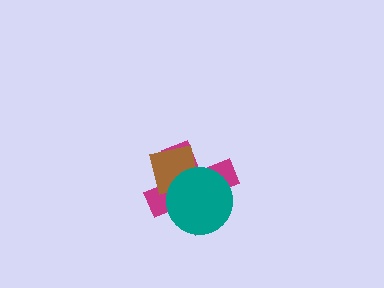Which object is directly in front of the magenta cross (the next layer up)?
The brown square is directly in front of the magenta cross.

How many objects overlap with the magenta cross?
2 objects overlap with the magenta cross.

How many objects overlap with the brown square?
2 objects overlap with the brown square.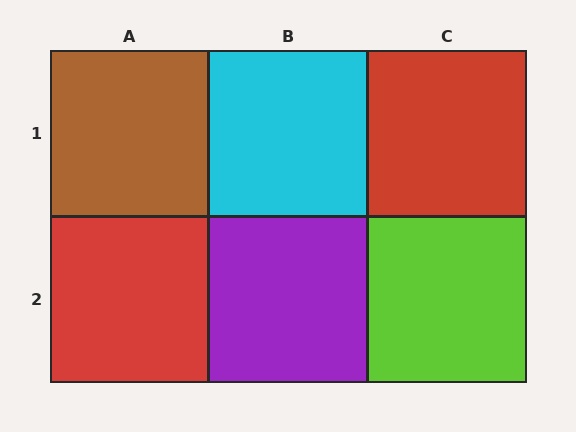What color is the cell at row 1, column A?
Brown.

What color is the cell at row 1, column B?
Cyan.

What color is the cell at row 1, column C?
Red.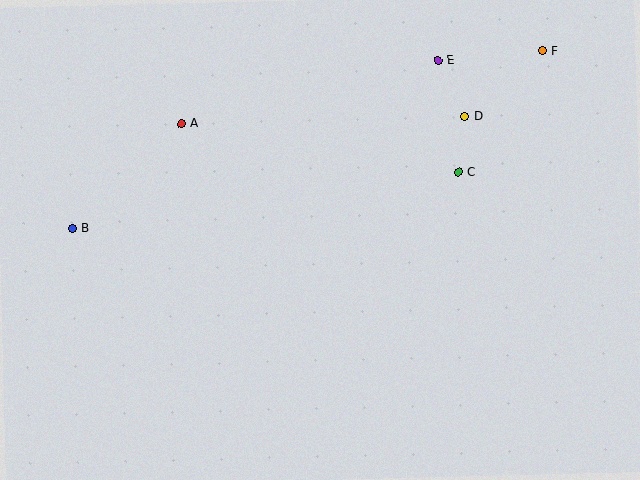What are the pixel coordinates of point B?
Point B is at (72, 229).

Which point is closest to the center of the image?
Point C at (459, 172) is closest to the center.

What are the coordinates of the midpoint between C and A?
The midpoint between C and A is at (320, 148).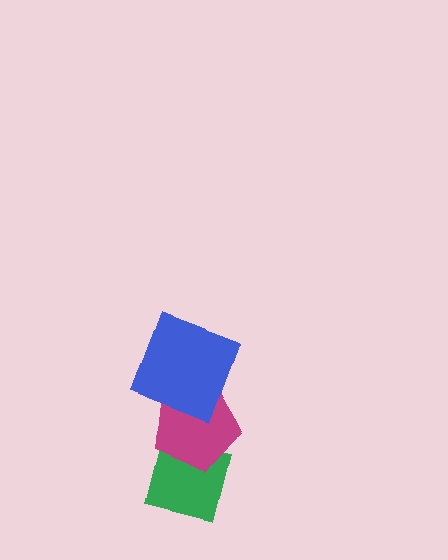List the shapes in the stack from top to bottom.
From top to bottom: the blue square, the magenta pentagon, the green square.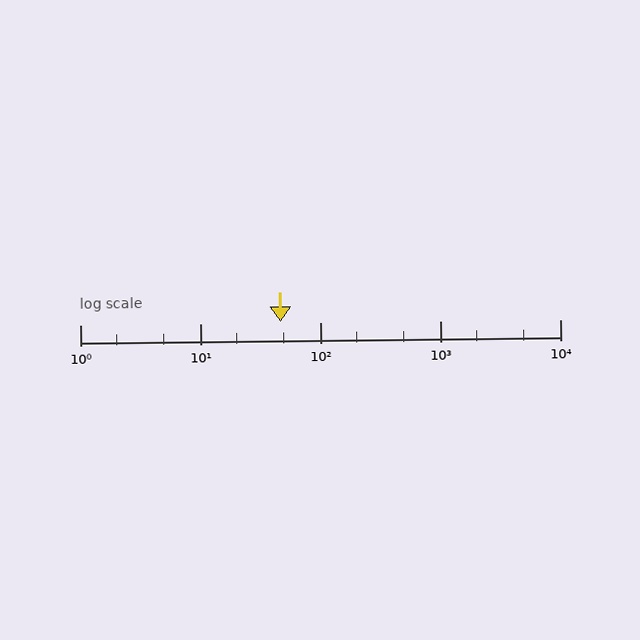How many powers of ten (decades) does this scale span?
The scale spans 4 decades, from 1 to 10000.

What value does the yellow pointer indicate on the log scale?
The pointer indicates approximately 47.